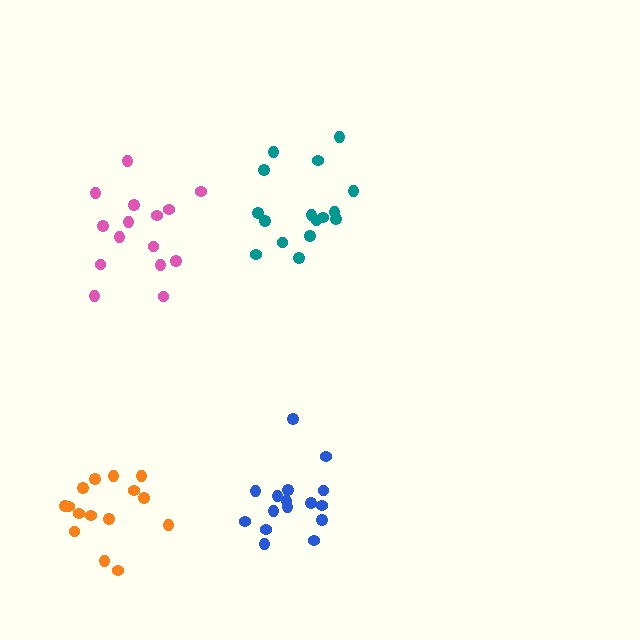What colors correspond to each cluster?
The clusters are colored: orange, teal, blue, pink.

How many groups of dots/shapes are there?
There are 4 groups.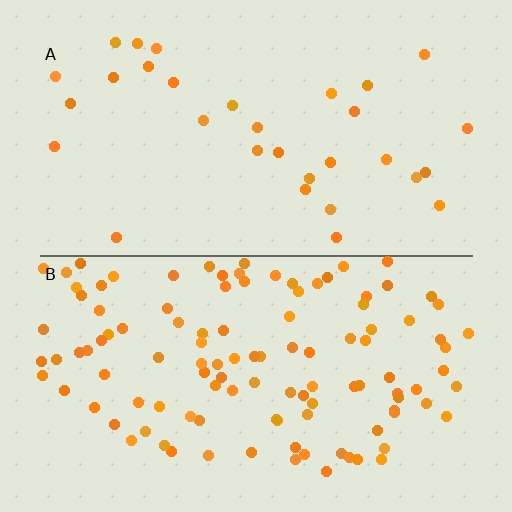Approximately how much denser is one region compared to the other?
Approximately 3.6× — region B over region A.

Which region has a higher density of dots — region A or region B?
B (the bottom).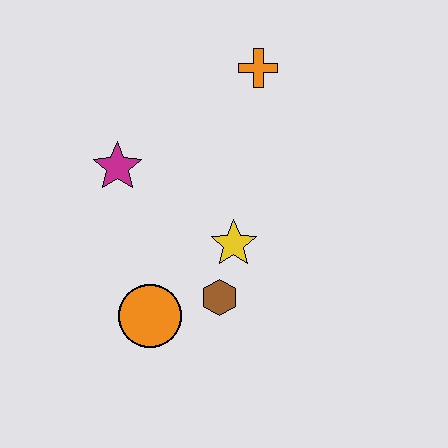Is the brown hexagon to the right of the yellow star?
No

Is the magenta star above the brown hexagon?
Yes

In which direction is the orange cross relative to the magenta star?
The orange cross is to the right of the magenta star.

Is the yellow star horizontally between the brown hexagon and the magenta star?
No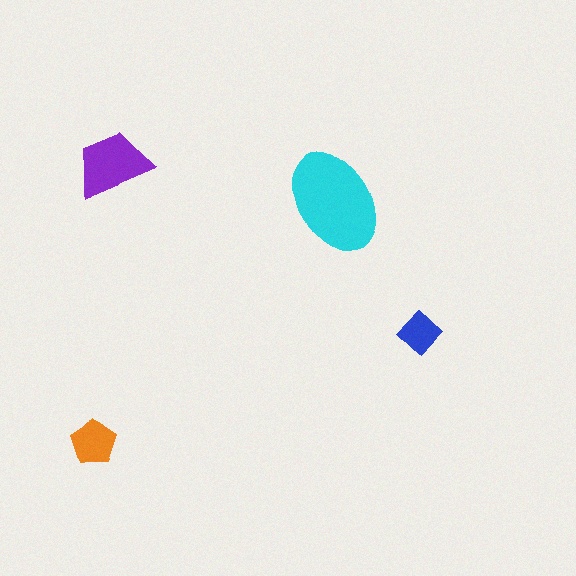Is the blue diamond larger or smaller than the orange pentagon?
Smaller.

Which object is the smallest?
The blue diamond.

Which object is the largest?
The cyan ellipse.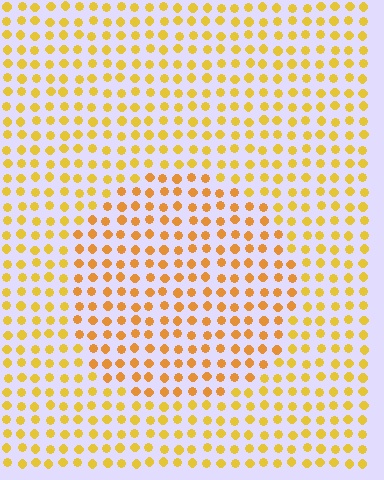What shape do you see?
I see a circle.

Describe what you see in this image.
The image is filled with small yellow elements in a uniform arrangement. A circle-shaped region is visible where the elements are tinted to a slightly different hue, forming a subtle color boundary.